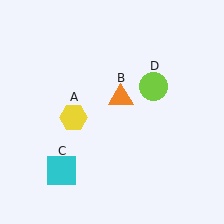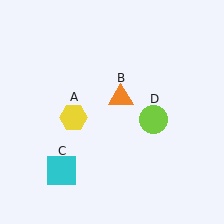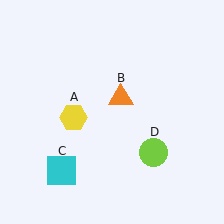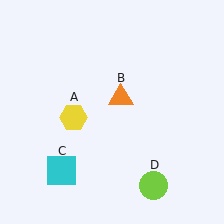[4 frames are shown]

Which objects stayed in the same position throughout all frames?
Yellow hexagon (object A) and orange triangle (object B) and cyan square (object C) remained stationary.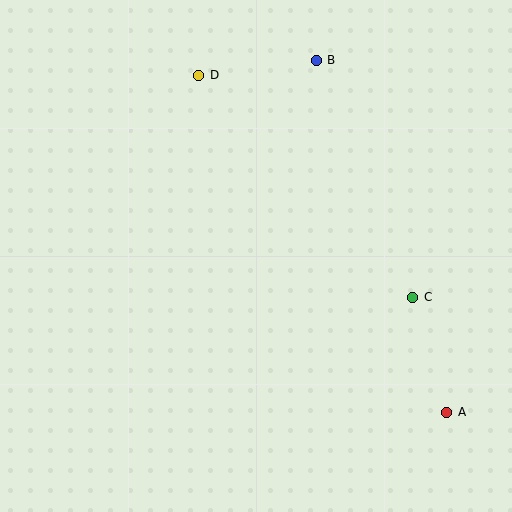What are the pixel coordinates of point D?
Point D is at (199, 75).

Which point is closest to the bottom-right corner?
Point A is closest to the bottom-right corner.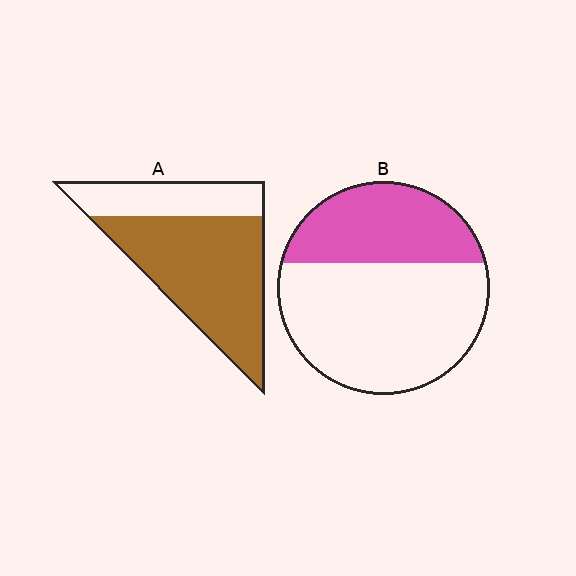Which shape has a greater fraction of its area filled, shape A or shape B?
Shape A.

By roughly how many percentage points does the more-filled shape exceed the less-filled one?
By roughly 35 percentage points (A over B).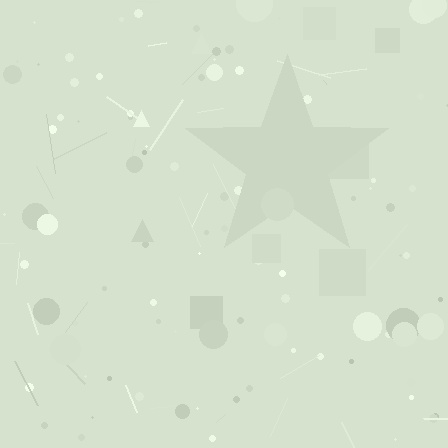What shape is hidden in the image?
A star is hidden in the image.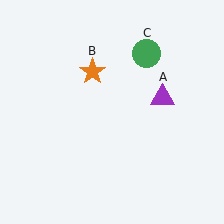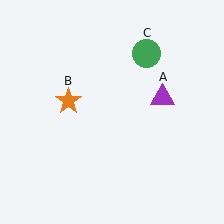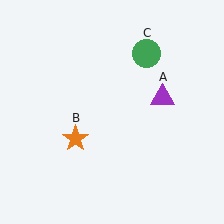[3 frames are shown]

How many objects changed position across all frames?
1 object changed position: orange star (object B).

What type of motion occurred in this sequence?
The orange star (object B) rotated counterclockwise around the center of the scene.